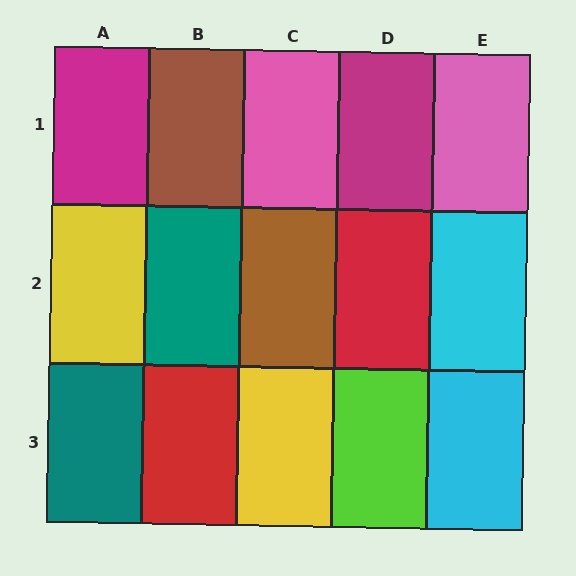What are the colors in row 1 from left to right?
Magenta, brown, pink, magenta, pink.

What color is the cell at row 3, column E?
Cyan.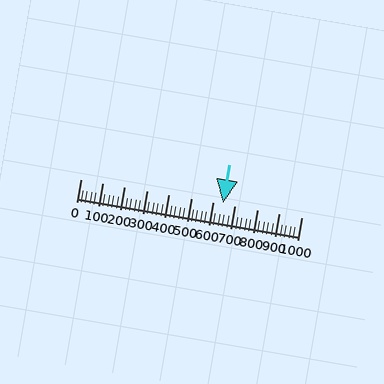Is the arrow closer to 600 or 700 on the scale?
The arrow is closer to 600.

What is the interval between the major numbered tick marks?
The major tick marks are spaced 100 units apart.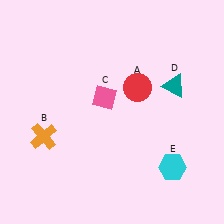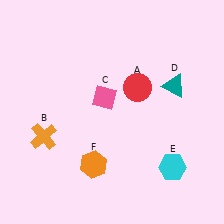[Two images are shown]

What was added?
An orange hexagon (F) was added in Image 2.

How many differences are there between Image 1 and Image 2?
There is 1 difference between the two images.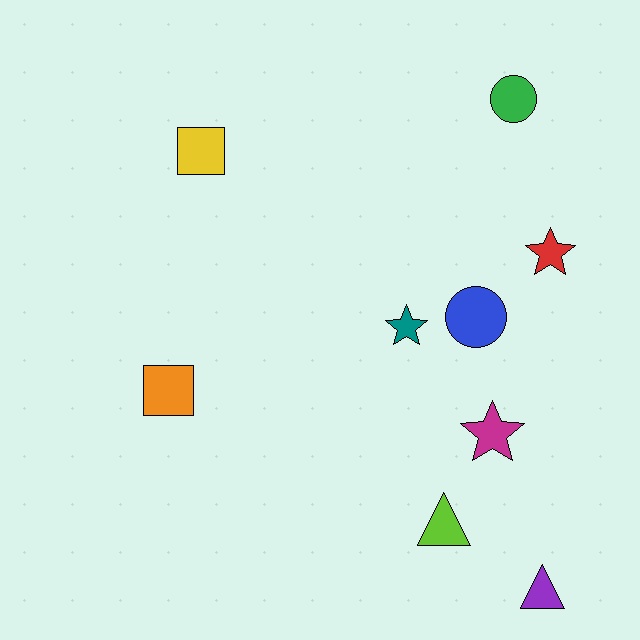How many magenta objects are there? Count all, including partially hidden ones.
There is 1 magenta object.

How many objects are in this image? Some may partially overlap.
There are 9 objects.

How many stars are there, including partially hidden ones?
There are 3 stars.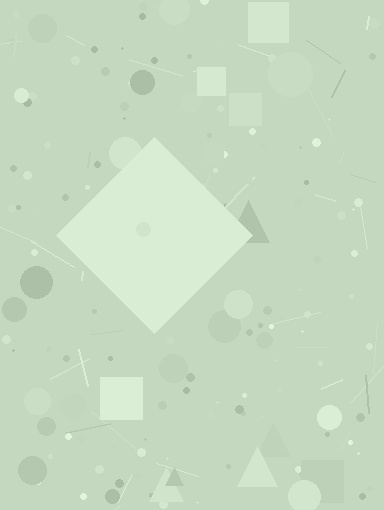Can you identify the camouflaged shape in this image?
The camouflaged shape is a diamond.